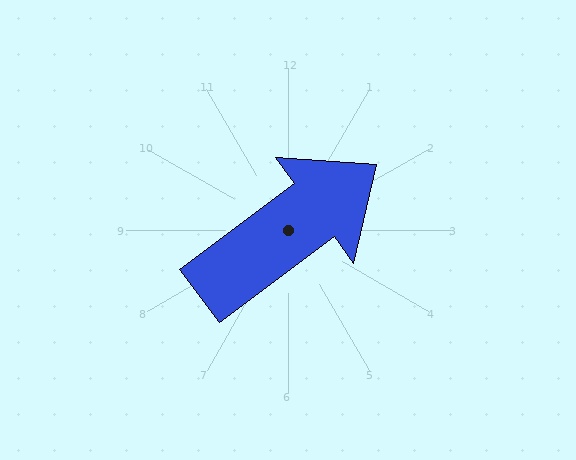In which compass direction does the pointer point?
Northeast.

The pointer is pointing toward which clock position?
Roughly 2 o'clock.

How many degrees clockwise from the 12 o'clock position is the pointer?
Approximately 53 degrees.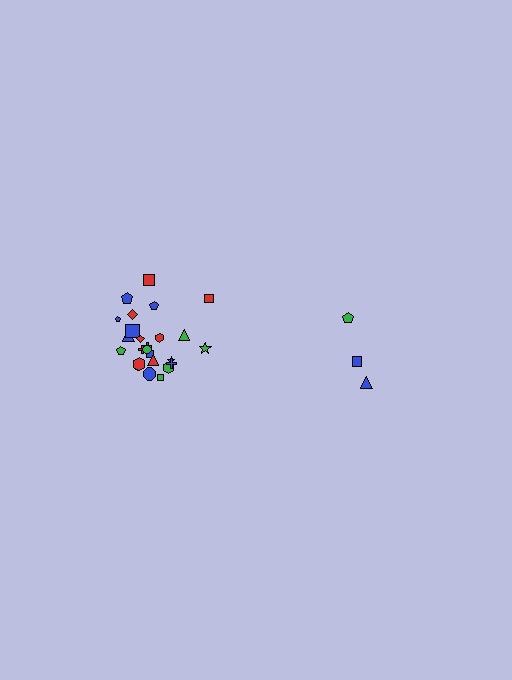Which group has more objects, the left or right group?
The left group.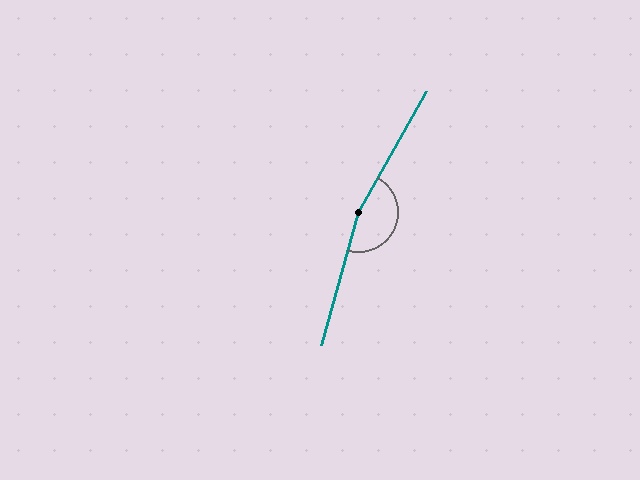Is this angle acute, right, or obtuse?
It is obtuse.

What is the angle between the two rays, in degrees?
Approximately 166 degrees.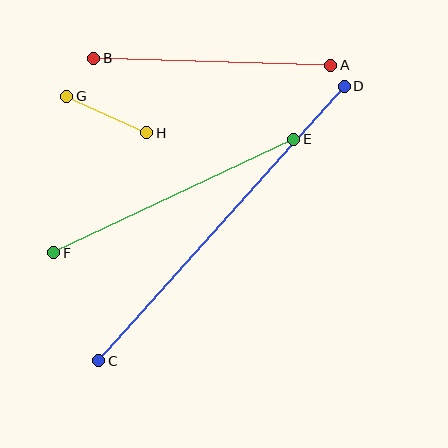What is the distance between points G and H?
The distance is approximately 88 pixels.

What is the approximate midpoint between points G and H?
The midpoint is at approximately (107, 115) pixels.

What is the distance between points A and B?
The distance is approximately 237 pixels.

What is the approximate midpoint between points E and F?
The midpoint is at approximately (174, 196) pixels.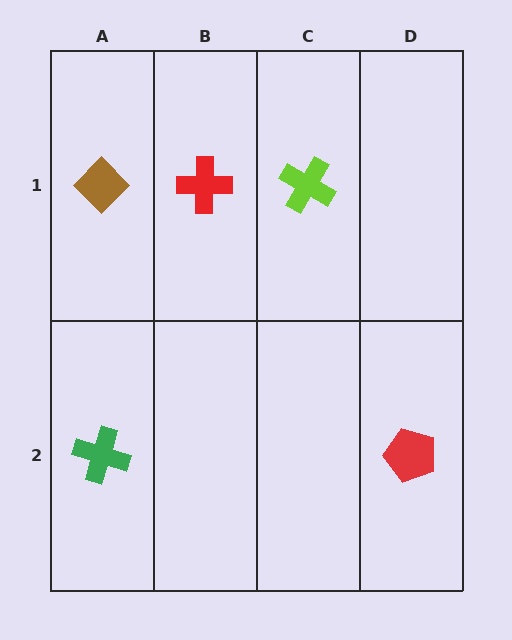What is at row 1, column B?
A red cross.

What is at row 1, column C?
A lime cross.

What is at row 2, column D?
A red pentagon.